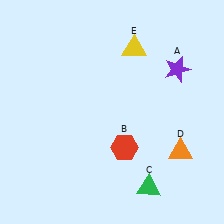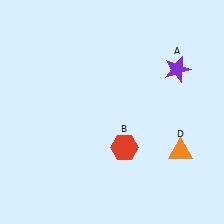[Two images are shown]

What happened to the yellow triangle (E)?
The yellow triangle (E) was removed in Image 2. It was in the top-right area of Image 1.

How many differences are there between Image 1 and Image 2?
There are 2 differences between the two images.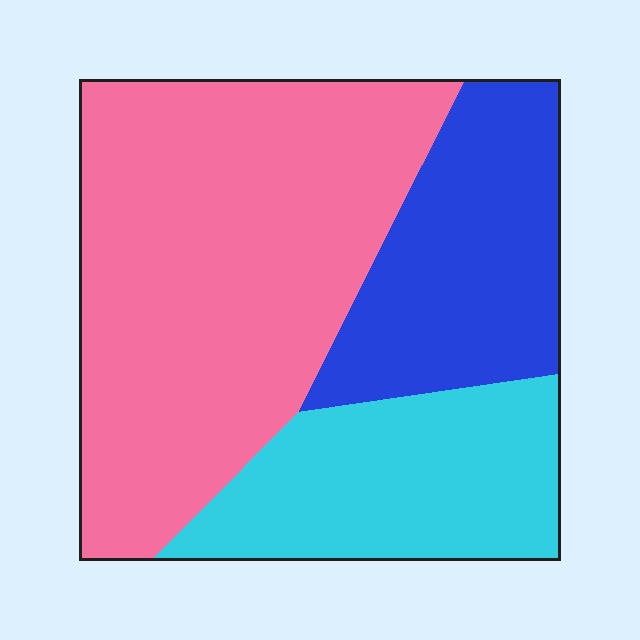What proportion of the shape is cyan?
Cyan covers roughly 25% of the shape.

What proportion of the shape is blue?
Blue covers 24% of the shape.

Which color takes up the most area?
Pink, at roughly 55%.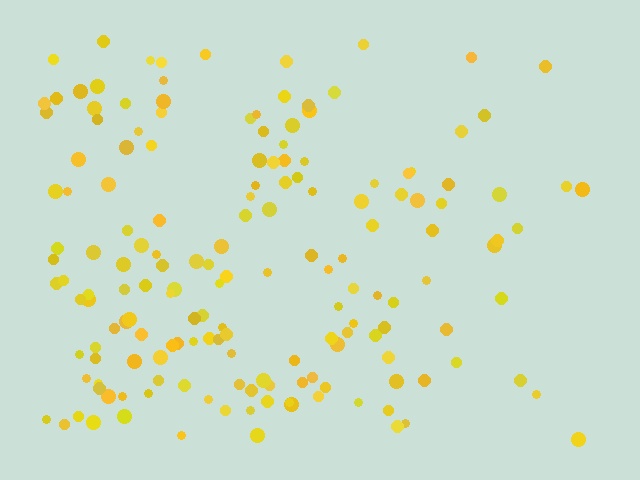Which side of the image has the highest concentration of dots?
The left.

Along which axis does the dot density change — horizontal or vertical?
Horizontal.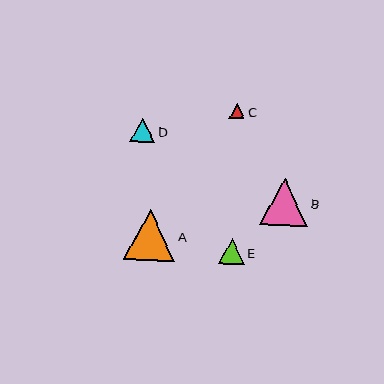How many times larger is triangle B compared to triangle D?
Triangle B is approximately 2.0 times the size of triangle D.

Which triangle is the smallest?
Triangle C is the smallest with a size of approximately 15 pixels.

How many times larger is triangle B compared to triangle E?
Triangle B is approximately 1.8 times the size of triangle E.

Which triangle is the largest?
Triangle A is the largest with a size of approximately 51 pixels.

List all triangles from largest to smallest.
From largest to smallest: A, B, E, D, C.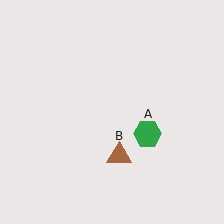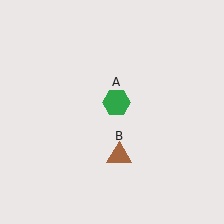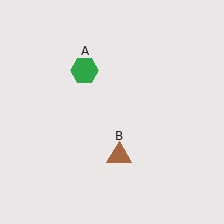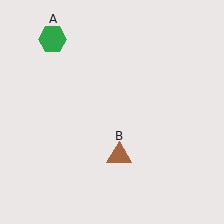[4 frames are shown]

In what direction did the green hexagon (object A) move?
The green hexagon (object A) moved up and to the left.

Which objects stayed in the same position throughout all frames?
Brown triangle (object B) remained stationary.